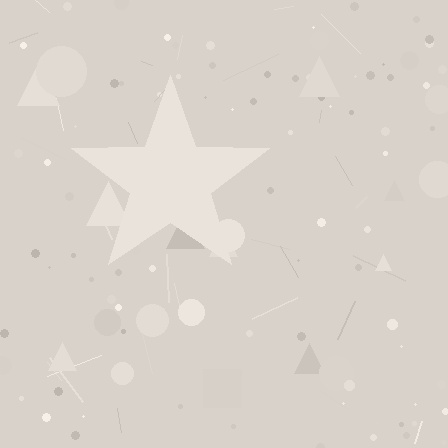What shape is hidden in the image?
A star is hidden in the image.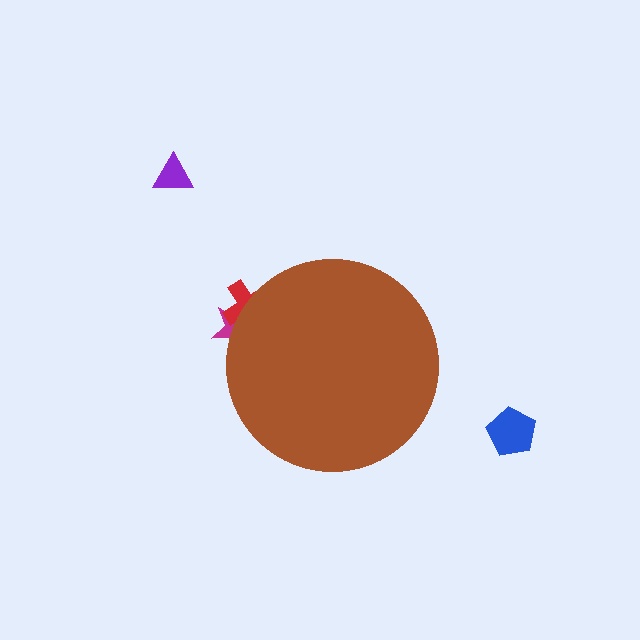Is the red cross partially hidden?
Yes, the red cross is partially hidden behind the brown circle.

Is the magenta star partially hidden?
Yes, the magenta star is partially hidden behind the brown circle.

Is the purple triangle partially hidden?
No, the purple triangle is fully visible.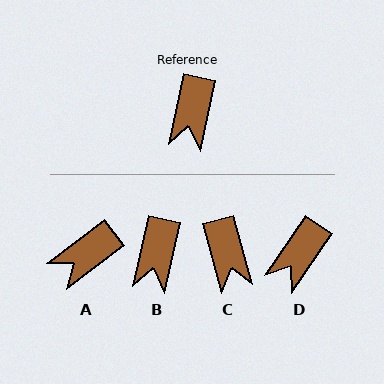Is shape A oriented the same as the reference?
No, it is off by about 41 degrees.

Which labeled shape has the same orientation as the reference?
B.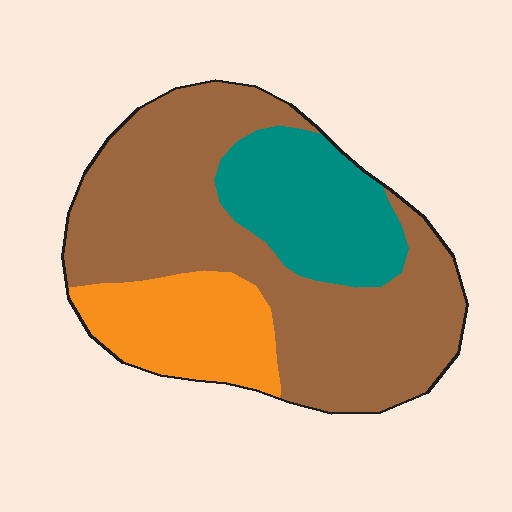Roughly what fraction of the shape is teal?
Teal takes up about one fifth (1/5) of the shape.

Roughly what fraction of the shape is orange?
Orange takes up less than a quarter of the shape.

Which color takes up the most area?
Brown, at roughly 60%.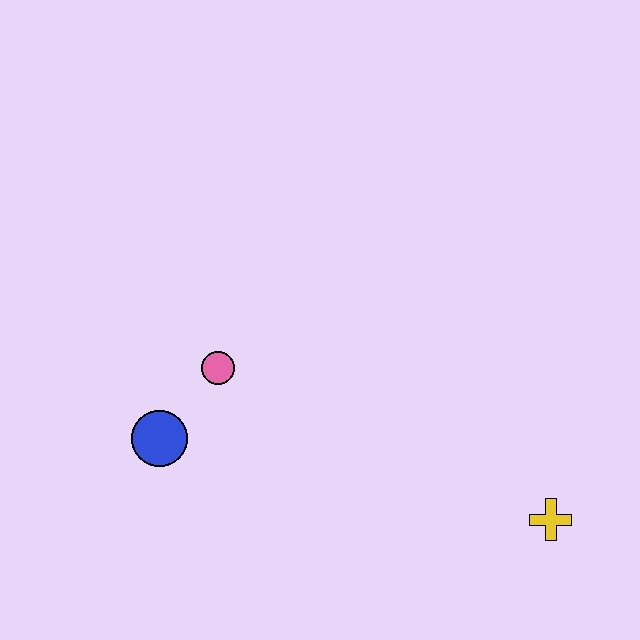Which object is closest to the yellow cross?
The pink circle is closest to the yellow cross.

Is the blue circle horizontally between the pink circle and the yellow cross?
No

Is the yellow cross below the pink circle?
Yes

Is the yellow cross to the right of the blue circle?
Yes